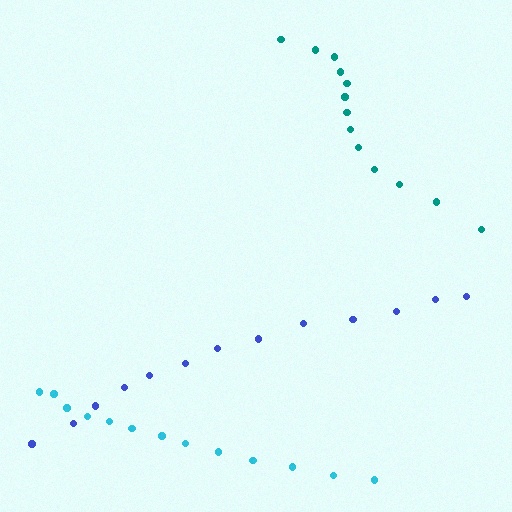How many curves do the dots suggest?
There are 3 distinct paths.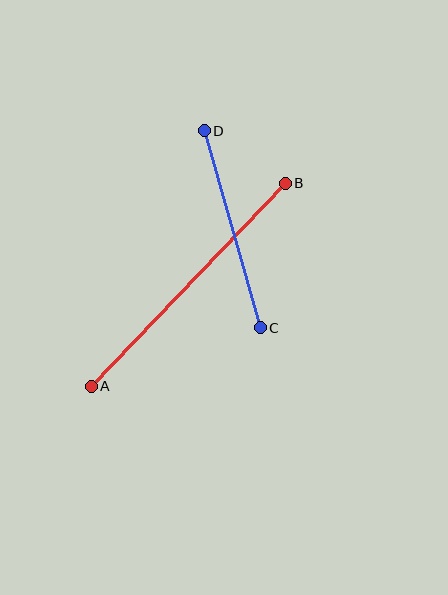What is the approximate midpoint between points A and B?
The midpoint is at approximately (188, 285) pixels.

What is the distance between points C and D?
The distance is approximately 205 pixels.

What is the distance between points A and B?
The distance is approximately 281 pixels.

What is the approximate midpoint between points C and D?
The midpoint is at approximately (232, 229) pixels.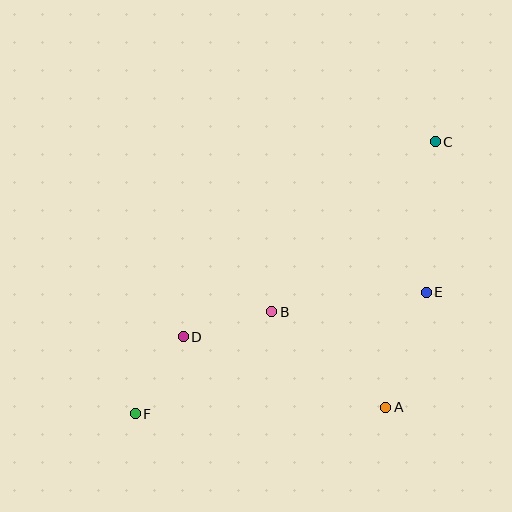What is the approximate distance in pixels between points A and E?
The distance between A and E is approximately 122 pixels.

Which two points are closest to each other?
Points D and F are closest to each other.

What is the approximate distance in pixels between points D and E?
The distance between D and E is approximately 247 pixels.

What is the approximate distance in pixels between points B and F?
The distance between B and F is approximately 171 pixels.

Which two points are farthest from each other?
Points C and F are farthest from each other.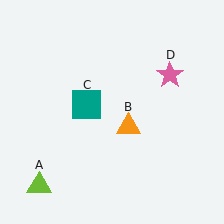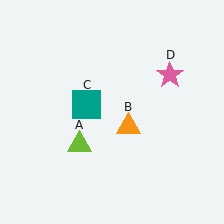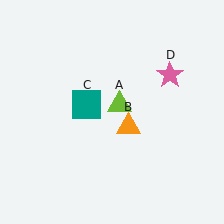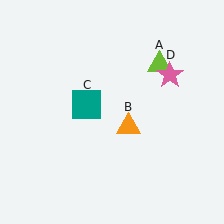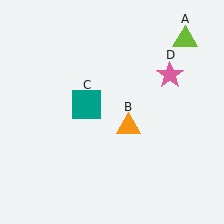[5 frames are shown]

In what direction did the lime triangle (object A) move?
The lime triangle (object A) moved up and to the right.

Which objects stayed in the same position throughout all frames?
Orange triangle (object B) and teal square (object C) and pink star (object D) remained stationary.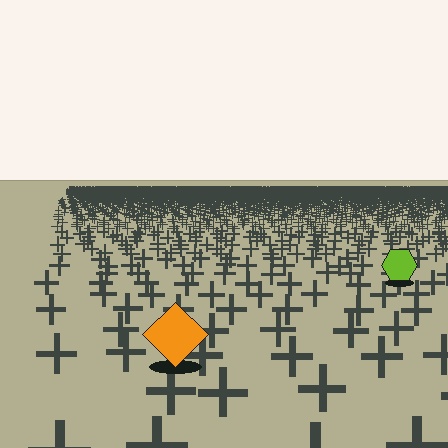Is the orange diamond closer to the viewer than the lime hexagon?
Yes. The orange diamond is closer — you can tell from the texture gradient: the ground texture is coarser near it.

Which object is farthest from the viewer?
The lime hexagon is farthest from the viewer. It appears smaller and the ground texture around it is denser.